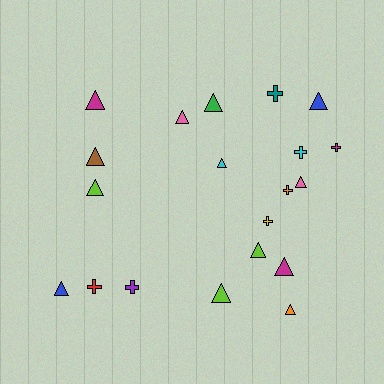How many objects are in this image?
There are 20 objects.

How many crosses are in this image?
There are 7 crosses.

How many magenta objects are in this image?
There are 3 magenta objects.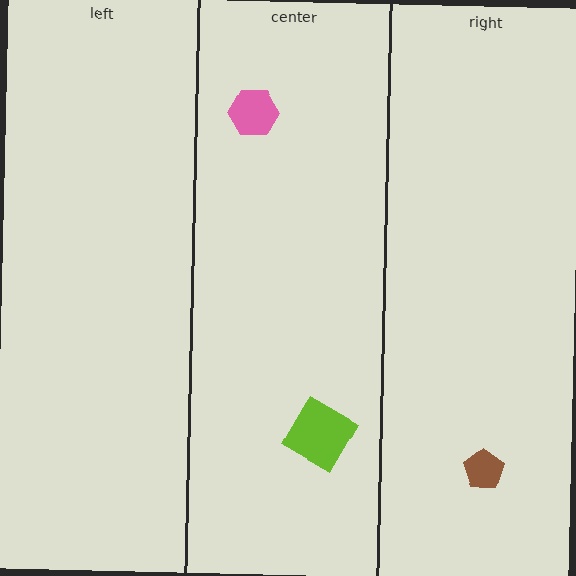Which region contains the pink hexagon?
The center region.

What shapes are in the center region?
The pink hexagon, the lime diamond.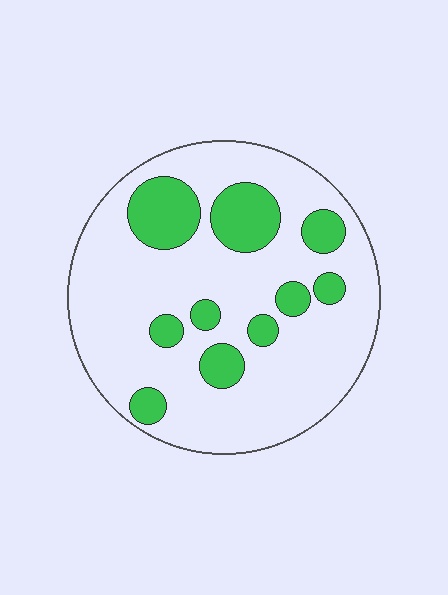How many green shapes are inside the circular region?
10.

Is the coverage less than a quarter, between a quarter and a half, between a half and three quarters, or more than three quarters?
Less than a quarter.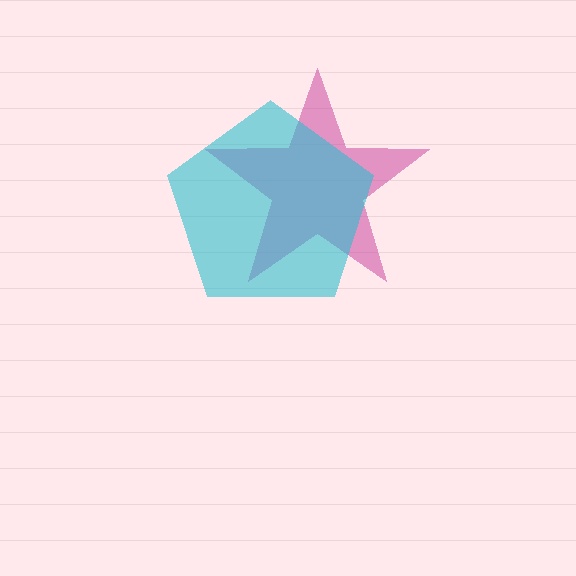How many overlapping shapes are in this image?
There are 2 overlapping shapes in the image.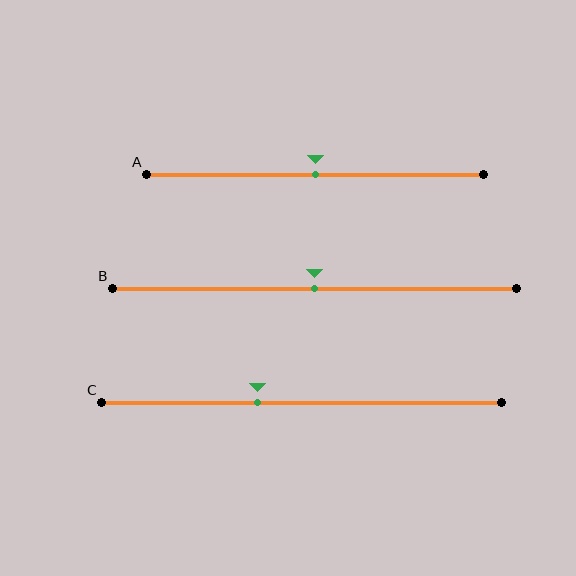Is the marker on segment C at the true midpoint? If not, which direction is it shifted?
No, the marker on segment C is shifted to the left by about 11% of the segment length.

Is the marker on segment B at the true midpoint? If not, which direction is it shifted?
Yes, the marker on segment B is at the true midpoint.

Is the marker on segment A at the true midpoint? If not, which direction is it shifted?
Yes, the marker on segment A is at the true midpoint.